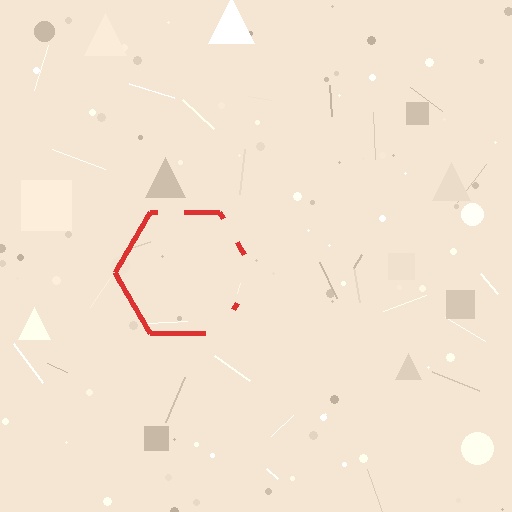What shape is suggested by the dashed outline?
The dashed outline suggests a hexagon.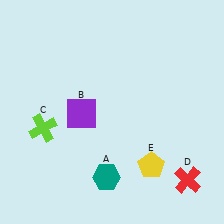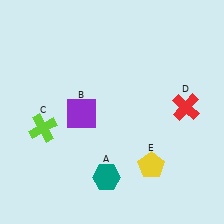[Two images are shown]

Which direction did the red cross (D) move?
The red cross (D) moved up.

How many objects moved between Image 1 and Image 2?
1 object moved between the two images.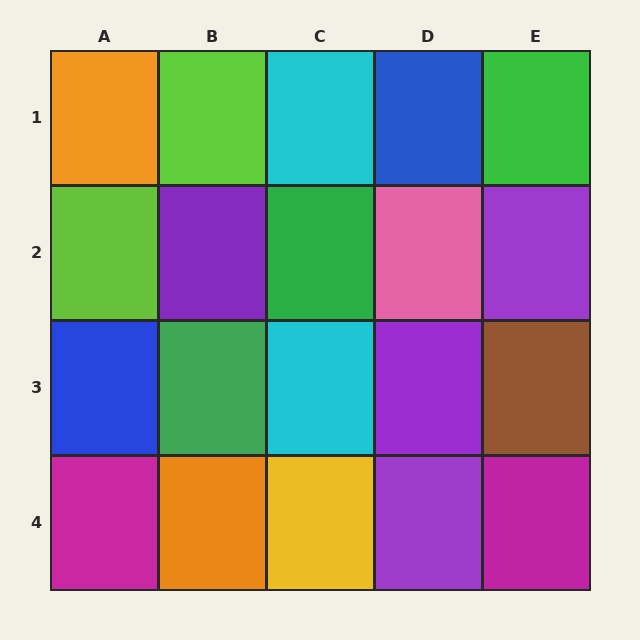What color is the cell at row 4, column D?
Purple.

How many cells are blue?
2 cells are blue.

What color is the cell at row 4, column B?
Orange.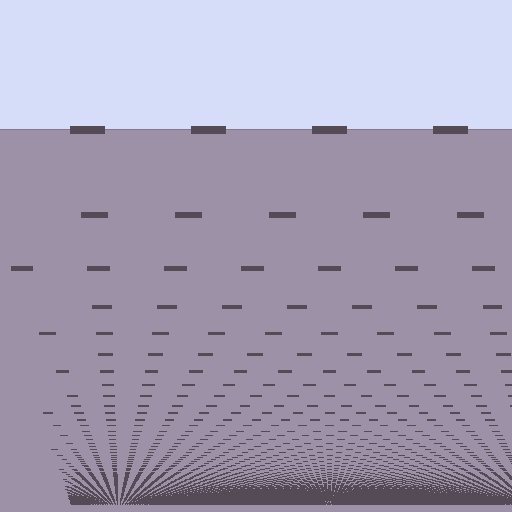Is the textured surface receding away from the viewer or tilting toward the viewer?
The surface appears to tilt toward the viewer. Texture elements get larger and sparser toward the top.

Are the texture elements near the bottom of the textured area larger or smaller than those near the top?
Smaller. The gradient is inverted — elements near the bottom are smaller and denser.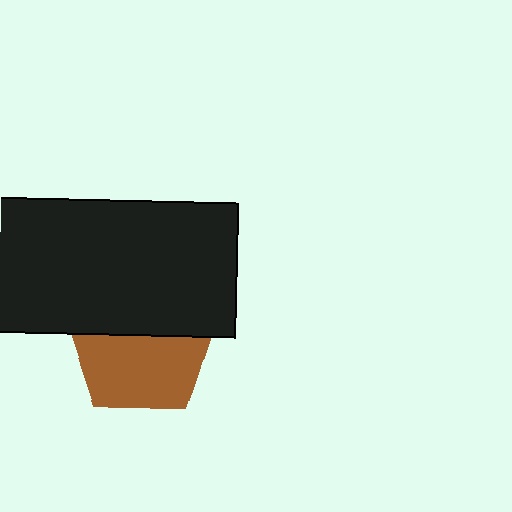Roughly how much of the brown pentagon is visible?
About half of it is visible (roughly 56%).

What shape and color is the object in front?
The object in front is a black rectangle.